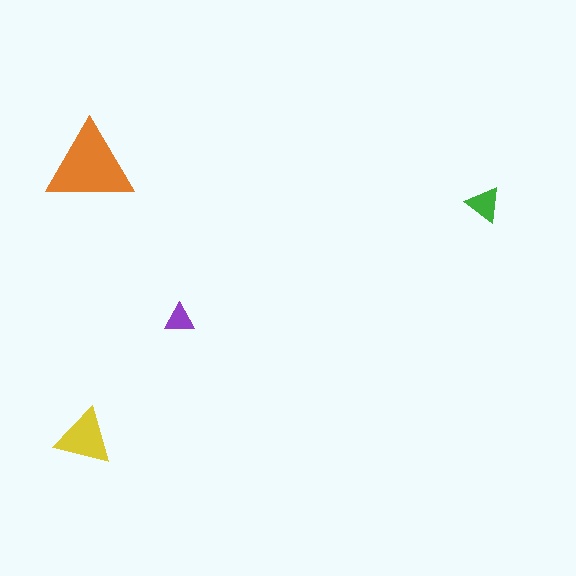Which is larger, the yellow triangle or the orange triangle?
The orange one.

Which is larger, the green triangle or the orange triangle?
The orange one.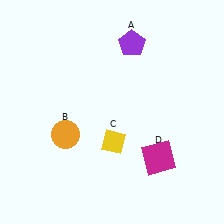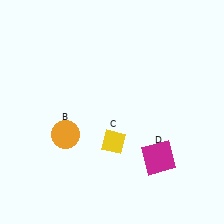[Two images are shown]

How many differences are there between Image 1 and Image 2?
There is 1 difference between the two images.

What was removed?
The purple pentagon (A) was removed in Image 2.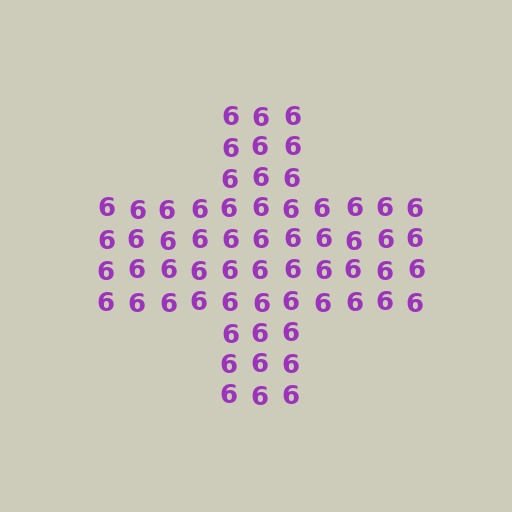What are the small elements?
The small elements are digit 6's.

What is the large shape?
The large shape is a cross.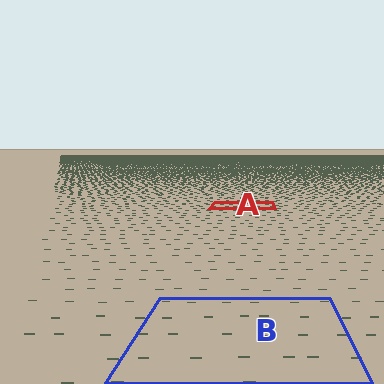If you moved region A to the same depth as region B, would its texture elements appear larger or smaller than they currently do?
They would appear larger. At a closer depth, the same texture elements are projected at a bigger on-screen size.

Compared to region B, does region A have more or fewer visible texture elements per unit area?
Region A has more texture elements per unit area — they are packed more densely because it is farther away.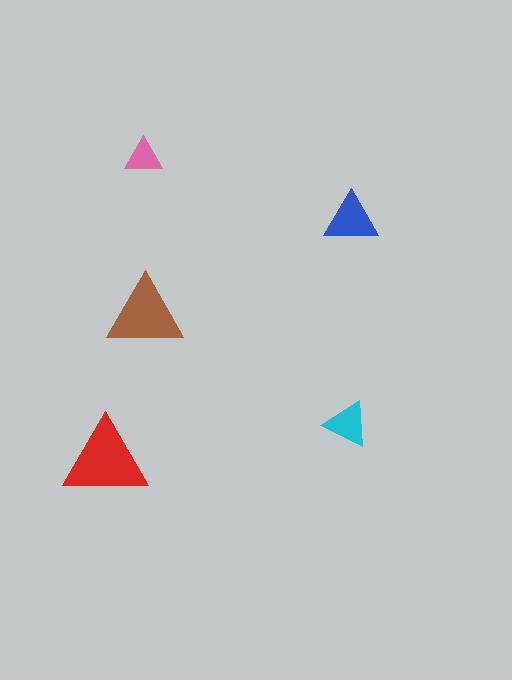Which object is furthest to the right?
The blue triangle is rightmost.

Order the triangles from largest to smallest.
the red one, the brown one, the blue one, the cyan one, the pink one.